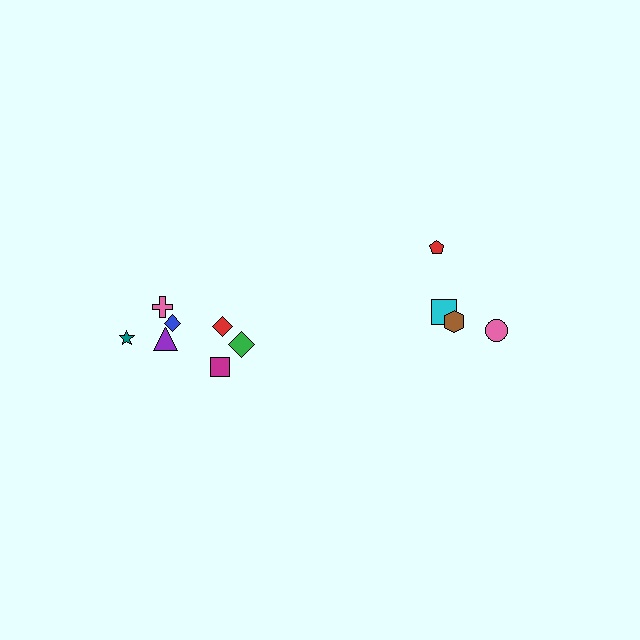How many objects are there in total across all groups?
There are 11 objects.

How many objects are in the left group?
There are 7 objects.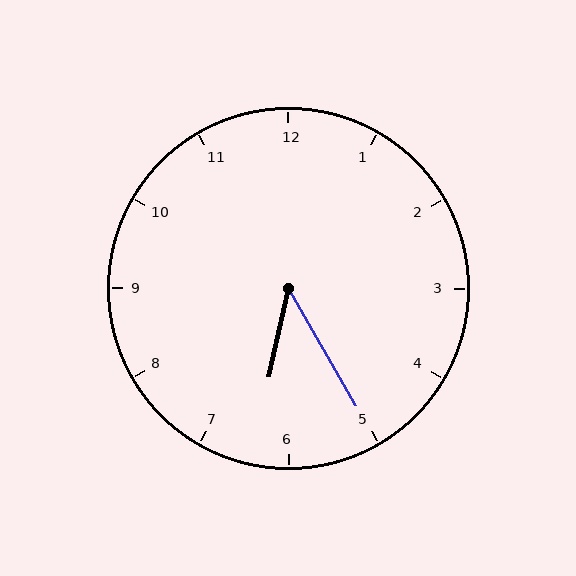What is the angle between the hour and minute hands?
Approximately 42 degrees.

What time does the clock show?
6:25.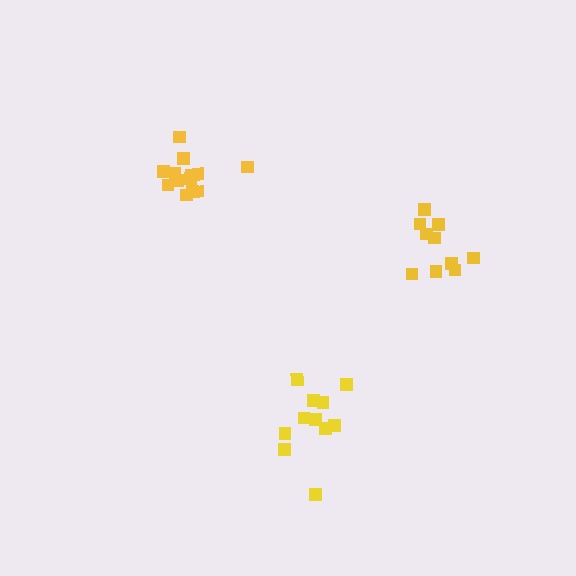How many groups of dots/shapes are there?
There are 3 groups.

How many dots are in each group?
Group 1: 13 dots, Group 2: 11 dots, Group 3: 10 dots (34 total).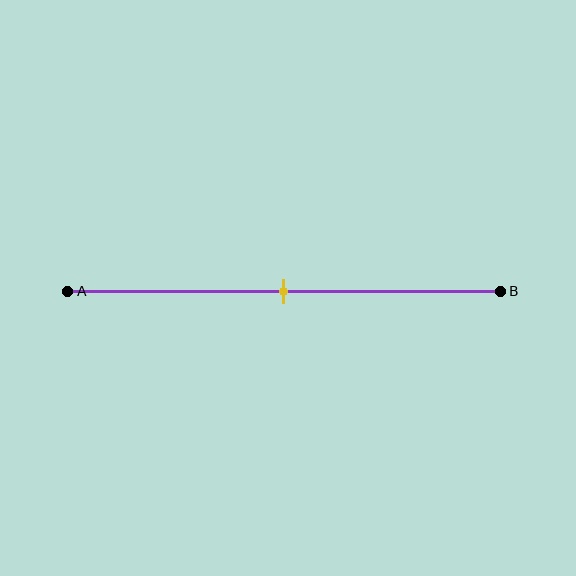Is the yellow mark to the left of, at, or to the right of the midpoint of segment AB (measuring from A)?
The yellow mark is approximately at the midpoint of segment AB.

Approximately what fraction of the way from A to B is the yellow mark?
The yellow mark is approximately 50% of the way from A to B.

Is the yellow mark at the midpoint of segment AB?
Yes, the mark is approximately at the midpoint.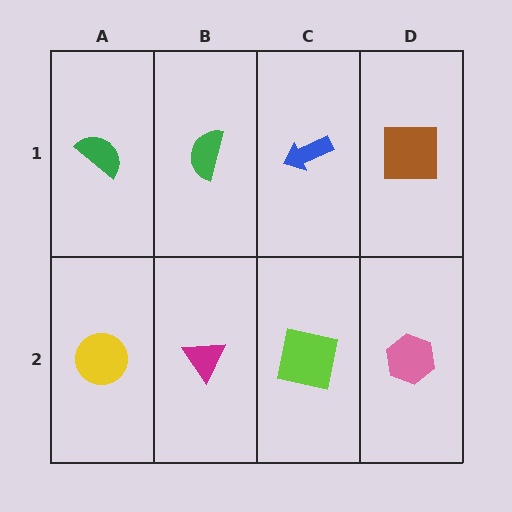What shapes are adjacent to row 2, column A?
A green semicircle (row 1, column A), a magenta triangle (row 2, column B).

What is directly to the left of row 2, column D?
A lime square.